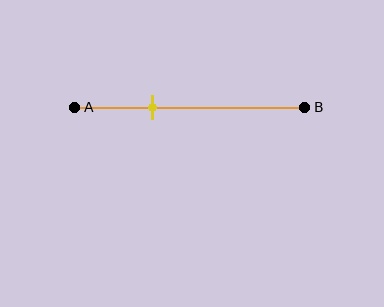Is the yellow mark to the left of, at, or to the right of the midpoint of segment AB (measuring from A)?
The yellow mark is to the left of the midpoint of segment AB.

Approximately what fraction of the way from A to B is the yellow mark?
The yellow mark is approximately 35% of the way from A to B.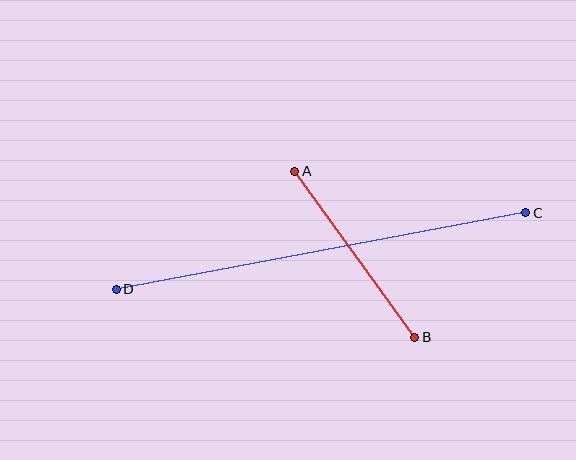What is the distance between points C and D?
The distance is approximately 417 pixels.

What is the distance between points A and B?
The distance is approximately 205 pixels.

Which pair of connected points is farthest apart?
Points C and D are farthest apart.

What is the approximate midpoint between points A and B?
The midpoint is at approximately (355, 254) pixels.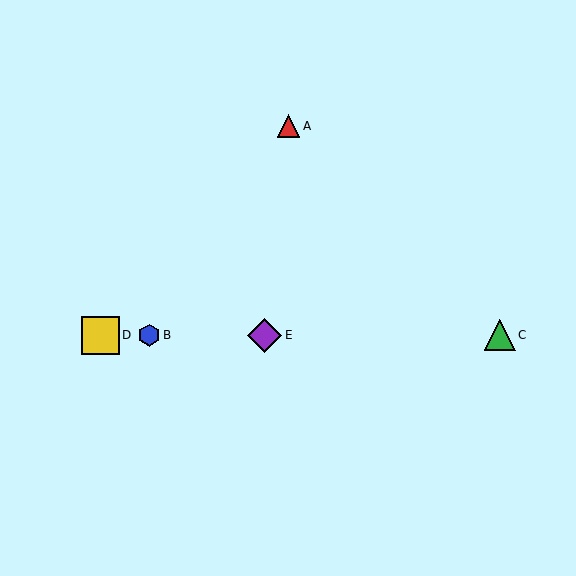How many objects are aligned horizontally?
4 objects (B, C, D, E) are aligned horizontally.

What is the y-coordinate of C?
Object C is at y≈335.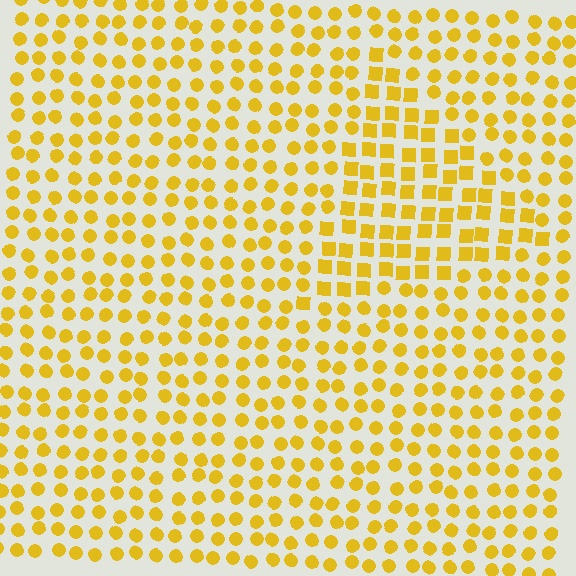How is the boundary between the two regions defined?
The boundary is defined by a change in element shape: squares inside vs. circles outside. All elements share the same color and spacing.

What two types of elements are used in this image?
The image uses squares inside the triangle region and circles outside it.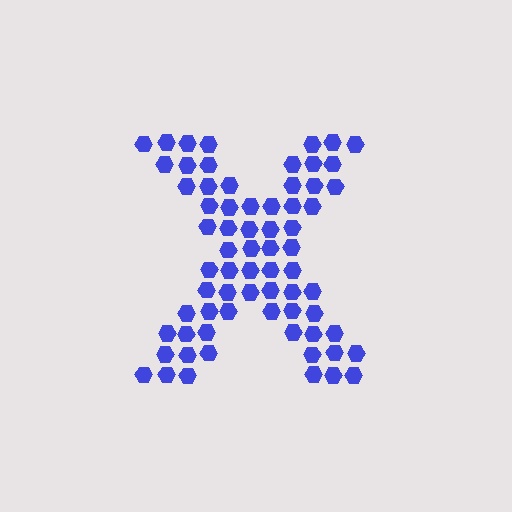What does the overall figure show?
The overall figure shows the letter X.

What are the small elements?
The small elements are hexagons.